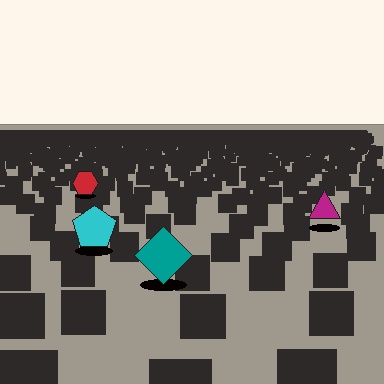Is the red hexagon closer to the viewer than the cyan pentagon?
No. The cyan pentagon is closer — you can tell from the texture gradient: the ground texture is coarser near it.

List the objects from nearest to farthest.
From nearest to farthest: the teal diamond, the cyan pentagon, the magenta triangle, the red hexagon.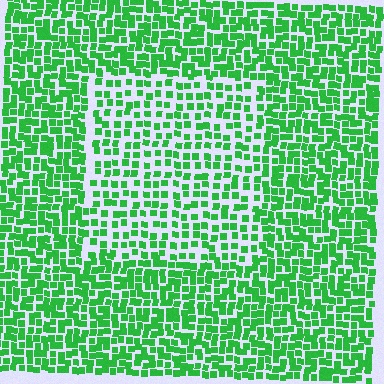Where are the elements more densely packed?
The elements are more densely packed outside the rectangle boundary.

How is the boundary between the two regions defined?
The boundary is defined by a change in element density (approximately 1.7x ratio). All elements are the same color, size, and shape.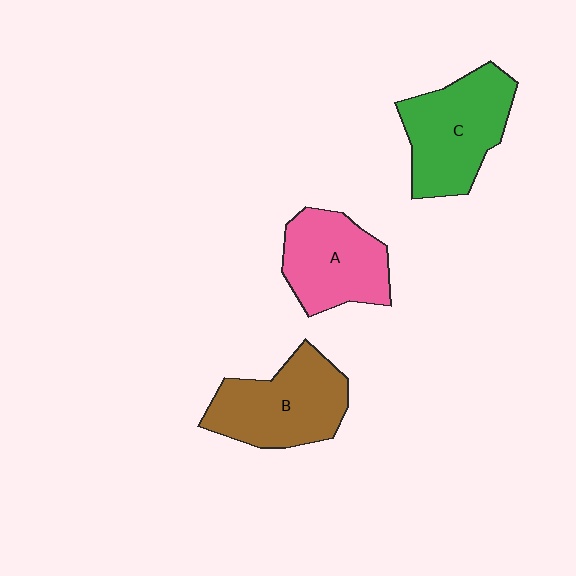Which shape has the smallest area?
Shape A (pink).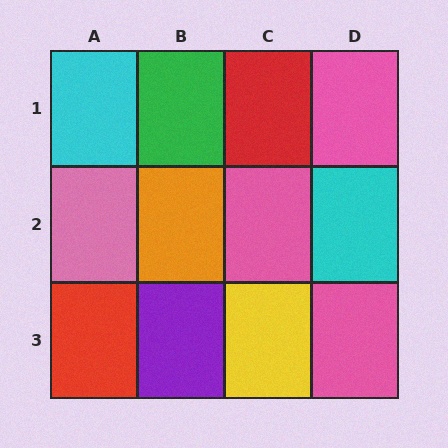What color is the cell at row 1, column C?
Red.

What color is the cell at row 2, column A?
Pink.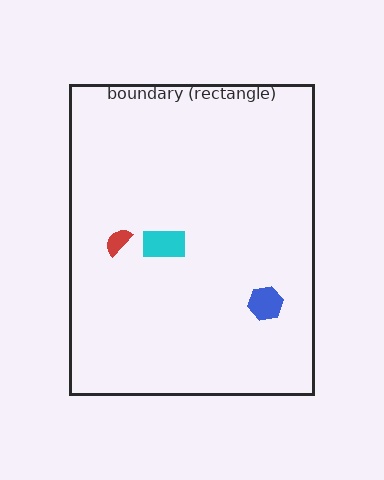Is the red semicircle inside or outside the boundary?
Inside.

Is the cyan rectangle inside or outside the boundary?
Inside.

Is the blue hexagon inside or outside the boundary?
Inside.